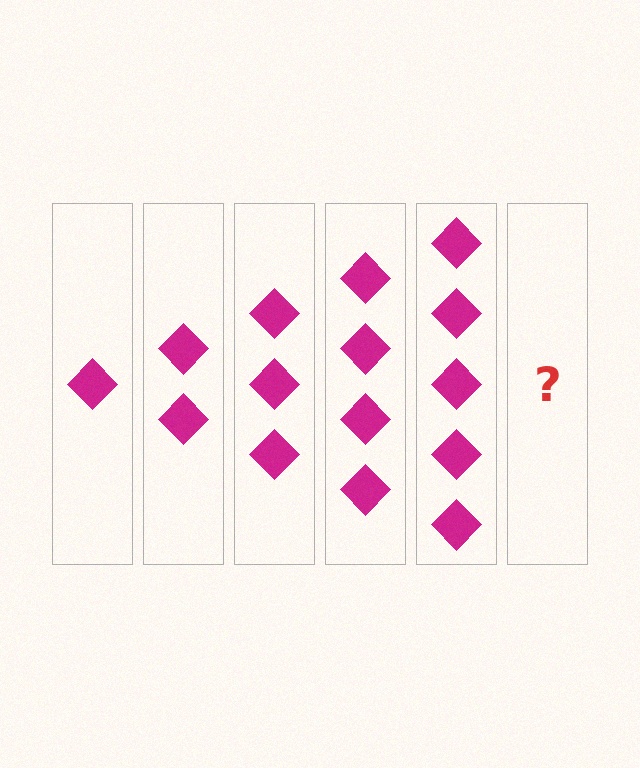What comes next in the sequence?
The next element should be 6 diamonds.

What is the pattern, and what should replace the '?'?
The pattern is that each step adds one more diamond. The '?' should be 6 diamonds.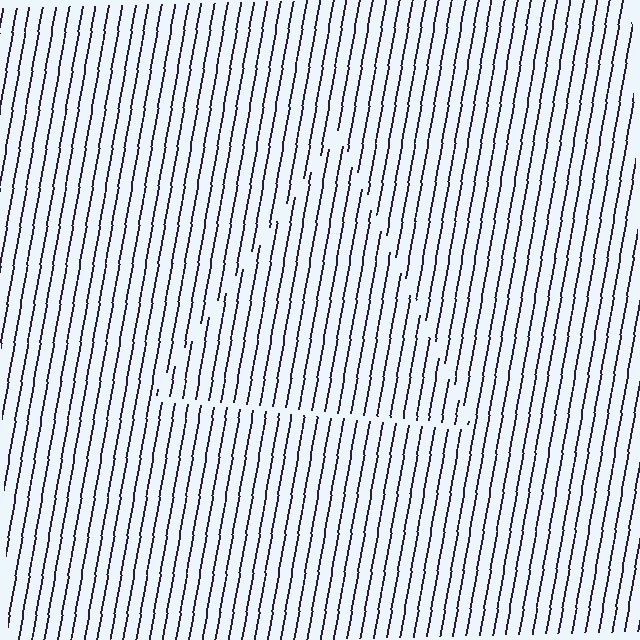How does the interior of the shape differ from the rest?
The interior of the shape contains the same grating, shifted by half a period — the contour is defined by the phase discontinuity where line-ends from the inner and outer gratings abut.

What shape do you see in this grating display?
An illusory triangle. The interior of the shape contains the same grating, shifted by half a period — the contour is defined by the phase discontinuity where line-ends from the inner and outer gratings abut.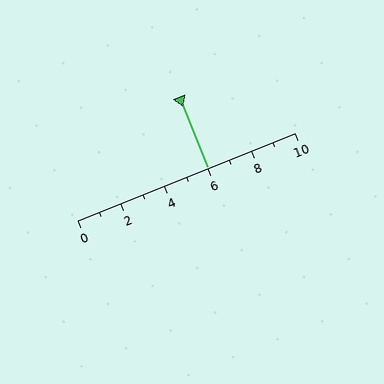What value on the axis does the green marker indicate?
The marker indicates approximately 6.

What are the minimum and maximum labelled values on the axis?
The axis runs from 0 to 10.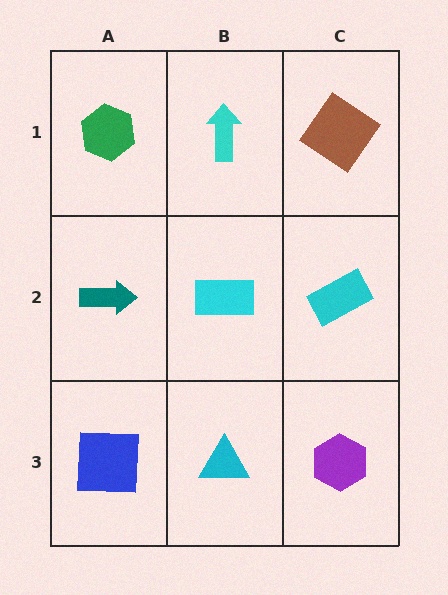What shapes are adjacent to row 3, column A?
A teal arrow (row 2, column A), a cyan triangle (row 3, column B).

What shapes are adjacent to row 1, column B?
A cyan rectangle (row 2, column B), a green hexagon (row 1, column A), a brown diamond (row 1, column C).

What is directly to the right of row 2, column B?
A cyan rectangle.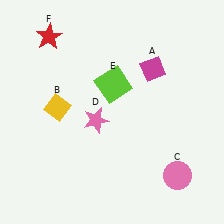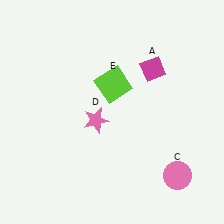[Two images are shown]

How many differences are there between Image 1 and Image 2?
There are 2 differences between the two images.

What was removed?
The yellow diamond (B), the red star (F) were removed in Image 2.